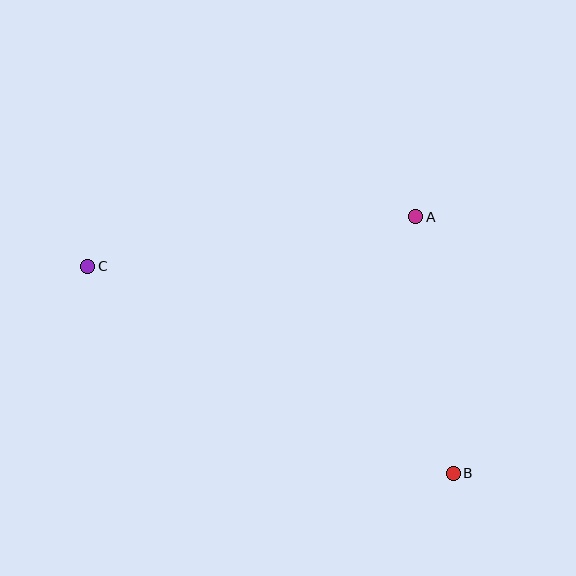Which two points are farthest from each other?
Points B and C are farthest from each other.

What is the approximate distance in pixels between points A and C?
The distance between A and C is approximately 332 pixels.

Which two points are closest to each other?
Points A and B are closest to each other.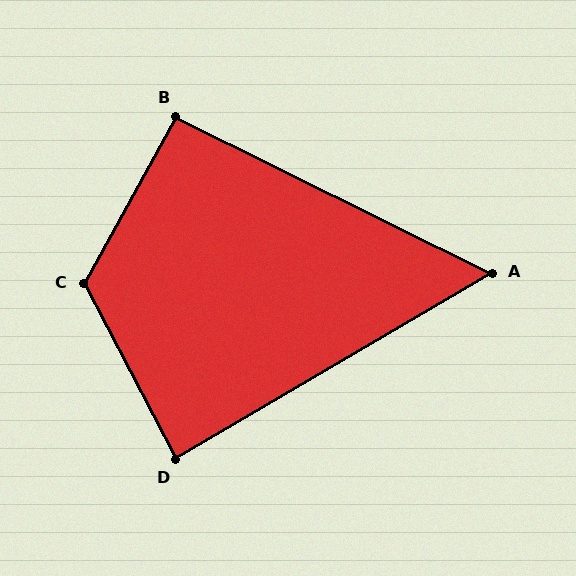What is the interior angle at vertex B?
Approximately 93 degrees (approximately right).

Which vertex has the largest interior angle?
C, at approximately 123 degrees.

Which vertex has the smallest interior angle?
A, at approximately 57 degrees.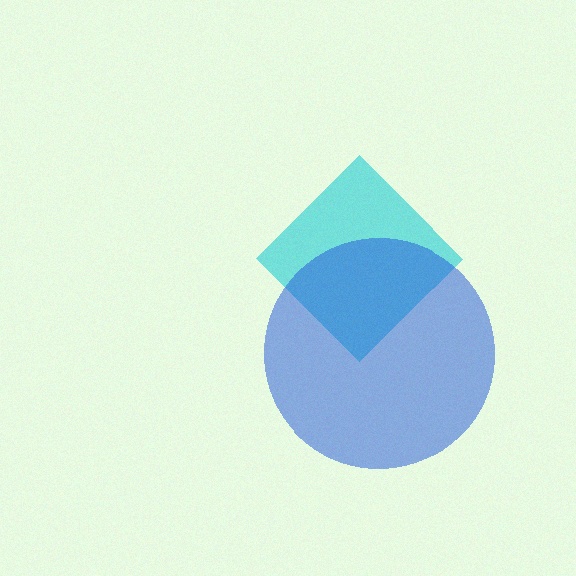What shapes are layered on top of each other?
The layered shapes are: a cyan diamond, a blue circle.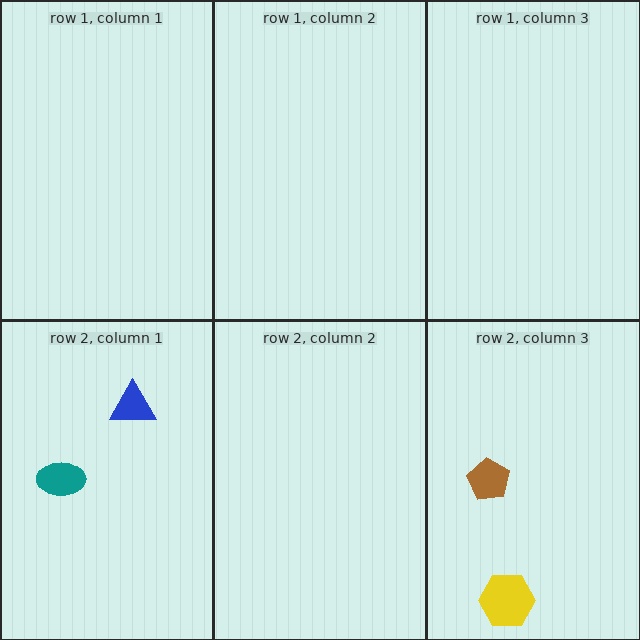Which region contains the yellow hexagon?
The row 2, column 3 region.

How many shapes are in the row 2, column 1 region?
2.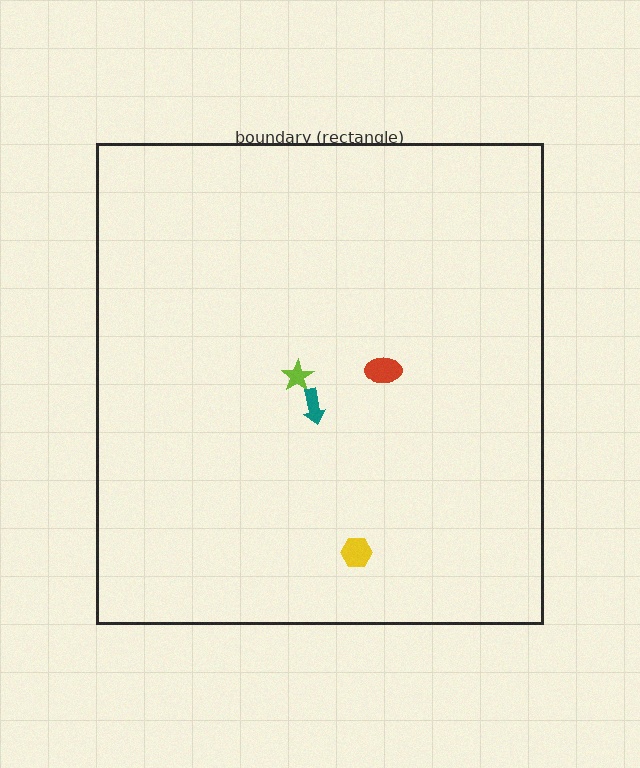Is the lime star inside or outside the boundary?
Inside.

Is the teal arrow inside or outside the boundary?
Inside.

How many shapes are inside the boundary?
4 inside, 0 outside.